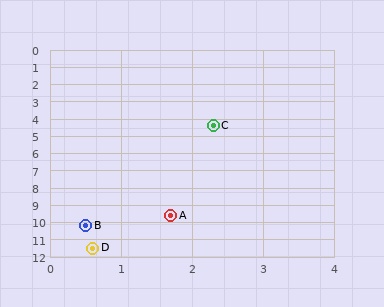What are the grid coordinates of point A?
Point A is at approximately (1.7, 9.6).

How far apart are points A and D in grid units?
Points A and D are about 2.2 grid units apart.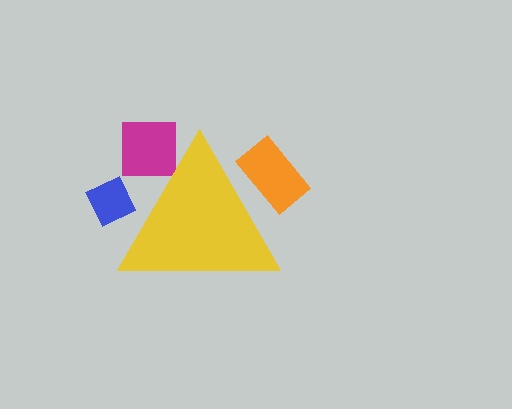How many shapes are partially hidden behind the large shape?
3 shapes are partially hidden.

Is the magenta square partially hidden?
Yes, the magenta square is partially hidden behind the yellow triangle.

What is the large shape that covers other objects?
A yellow triangle.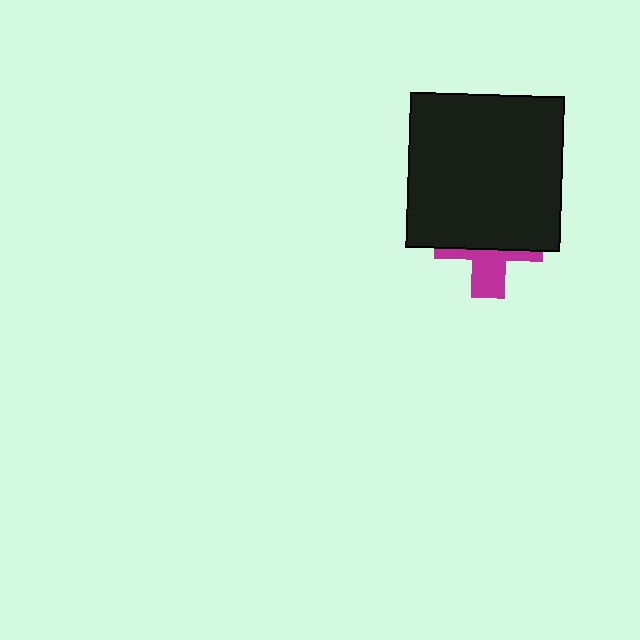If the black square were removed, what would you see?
You would see the complete magenta cross.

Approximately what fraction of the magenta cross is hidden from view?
Roughly 62% of the magenta cross is hidden behind the black square.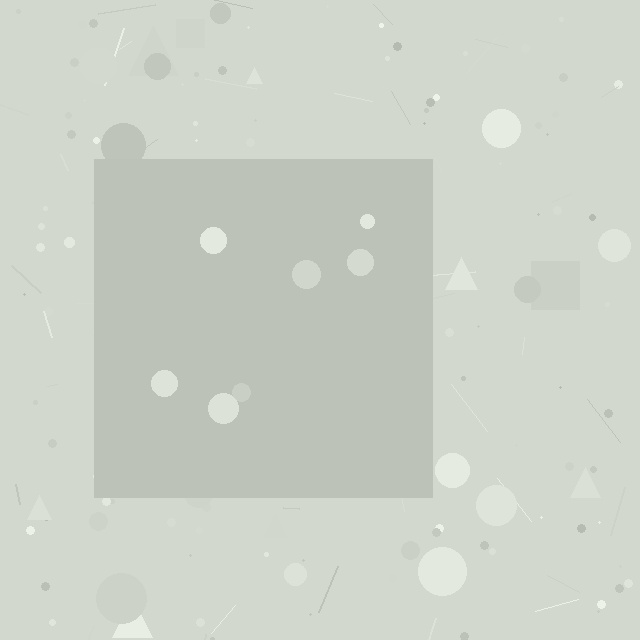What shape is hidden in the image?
A square is hidden in the image.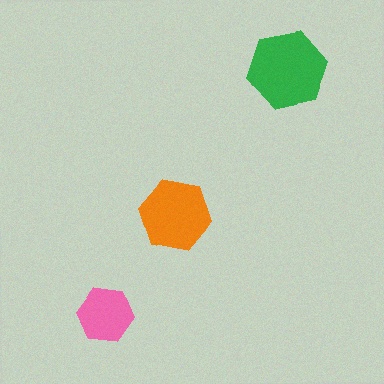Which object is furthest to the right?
The green hexagon is rightmost.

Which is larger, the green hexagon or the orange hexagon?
The green one.